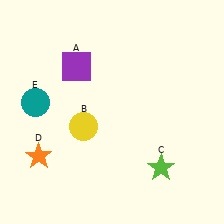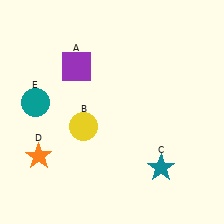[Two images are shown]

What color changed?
The star (C) changed from lime in Image 1 to teal in Image 2.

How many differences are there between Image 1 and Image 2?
There is 1 difference between the two images.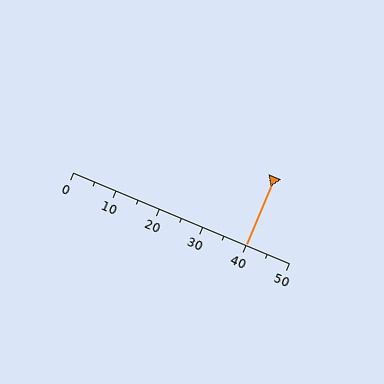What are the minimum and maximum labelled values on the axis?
The axis runs from 0 to 50.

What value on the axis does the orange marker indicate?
The marker indicates approximately 40.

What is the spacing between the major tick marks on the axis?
The major ticks are spaced 10 apart.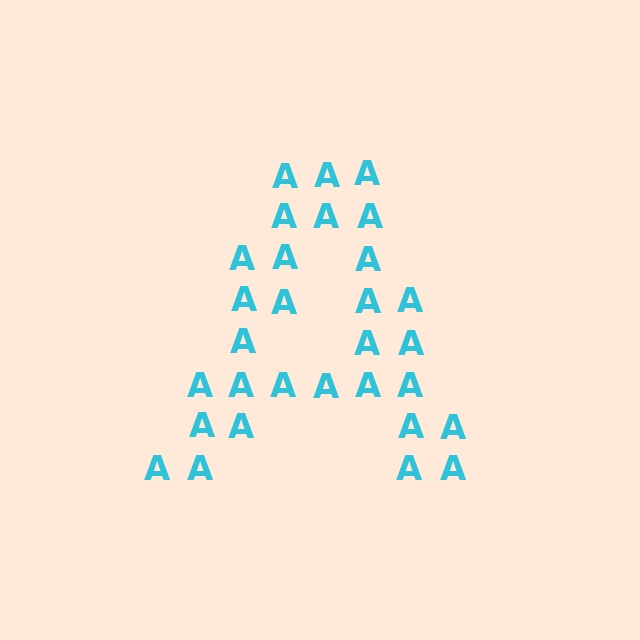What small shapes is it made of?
It is made of small letter A's.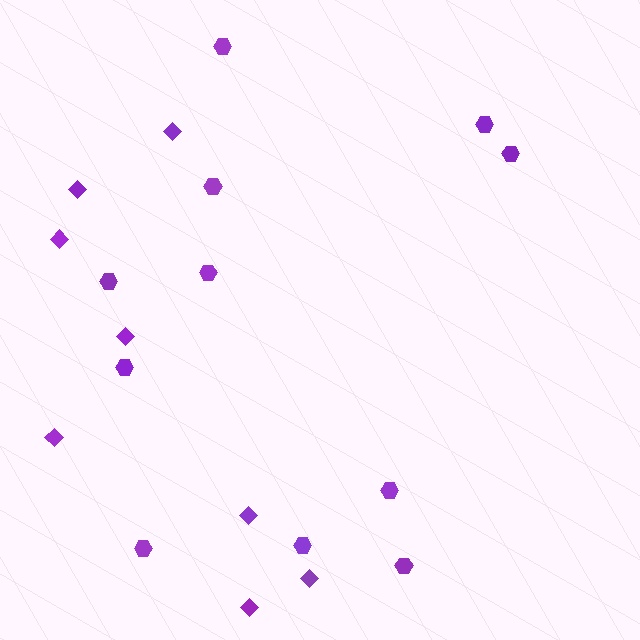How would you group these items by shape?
There are 2 groups: one group of hexagons (11) and one group of diamonds (8).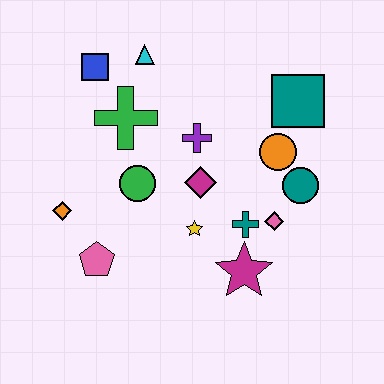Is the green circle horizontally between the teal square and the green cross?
Yes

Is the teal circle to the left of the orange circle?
No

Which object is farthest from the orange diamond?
The teal square is farthest from the orange diamond.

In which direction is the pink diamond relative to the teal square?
The pink diamond is below the teal square.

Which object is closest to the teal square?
The orange circle is closest to the teal square.